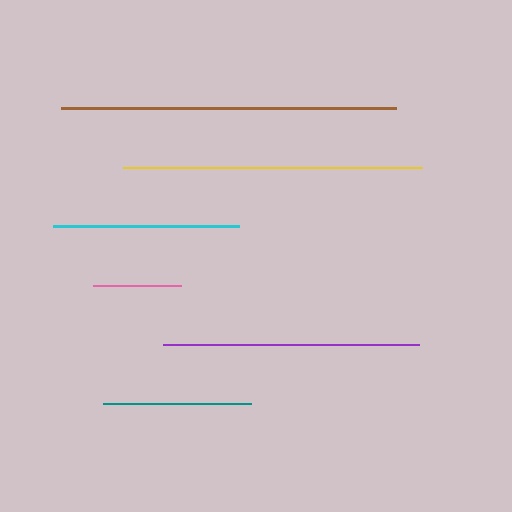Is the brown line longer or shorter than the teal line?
The brown line is longer than the teal line.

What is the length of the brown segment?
The brown segment is approximately 335 pixels long.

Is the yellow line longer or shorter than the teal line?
The yellow line is longer than the teal line.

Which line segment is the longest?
The brown line is the longest at approximately 335 pixels.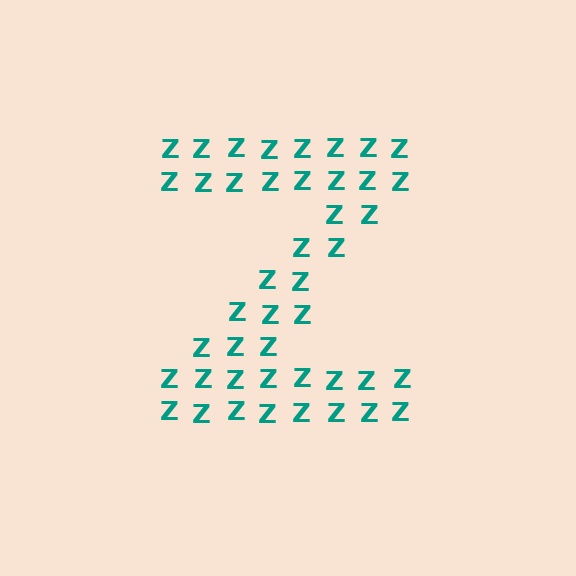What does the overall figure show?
The overall figure shows the letter Z.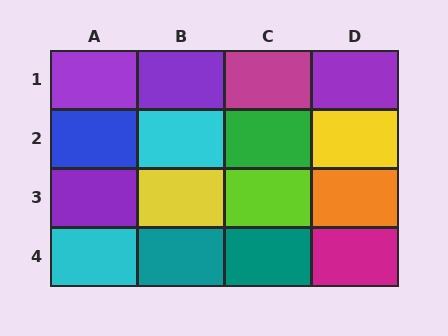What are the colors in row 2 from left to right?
Blue, cyan, green, yellow.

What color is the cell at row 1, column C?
Magenta.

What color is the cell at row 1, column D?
Purple.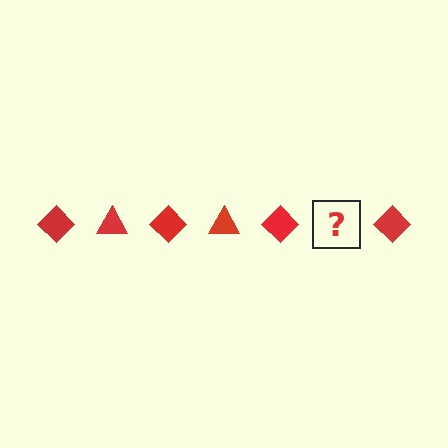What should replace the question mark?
The question mark should be replaced with a red triangle.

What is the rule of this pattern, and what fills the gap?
The rule is that the pattern cycles through diamond, triangle shapes in red. The gap should be filled with a red triangle.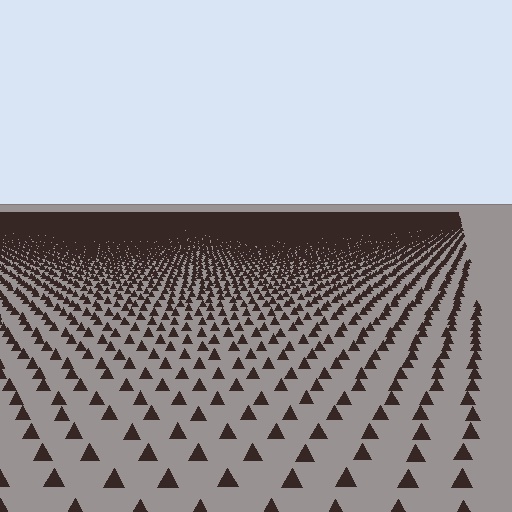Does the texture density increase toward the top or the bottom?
Density increases toward the top.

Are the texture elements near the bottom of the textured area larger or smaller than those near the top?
Larger. Near the bottom, elements are closer to the viewer and appear at a bigger on-screen size.